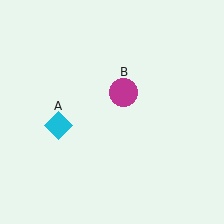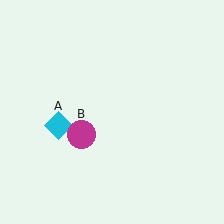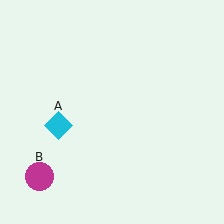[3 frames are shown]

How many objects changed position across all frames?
1 object changed position: magenta circle (object B).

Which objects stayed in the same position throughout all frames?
Cyan diamond (object A) remained stationary.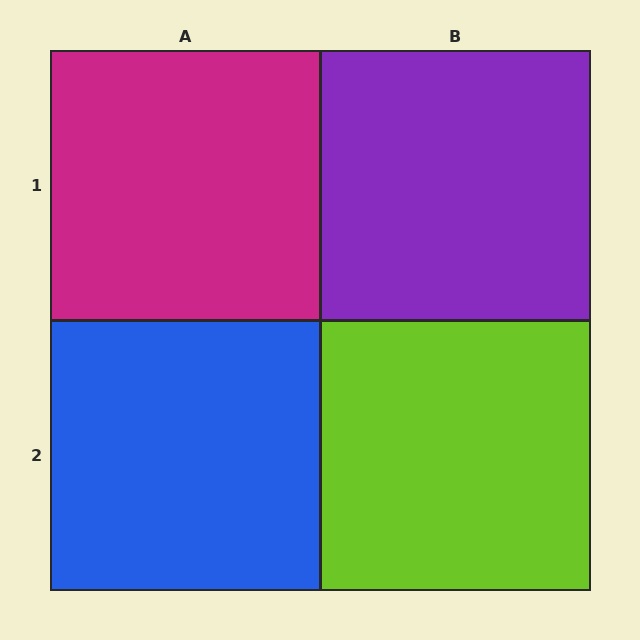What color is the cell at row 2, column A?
Blue.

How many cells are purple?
1 cell is purple.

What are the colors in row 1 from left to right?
Magenta, purple.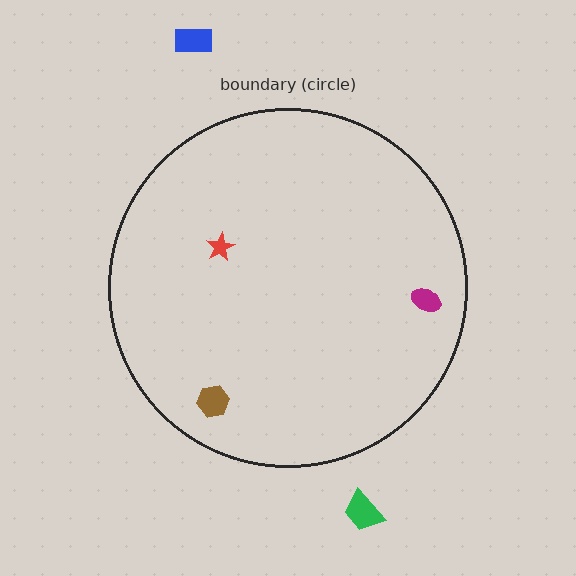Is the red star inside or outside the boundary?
Inside.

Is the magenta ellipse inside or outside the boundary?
Inside.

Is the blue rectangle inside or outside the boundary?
Outside.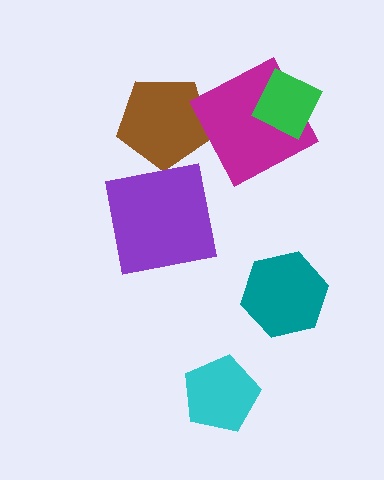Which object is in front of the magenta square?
The green diamond is in front of the magenta square.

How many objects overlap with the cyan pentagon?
0 objects overlap with the cyan pentagon.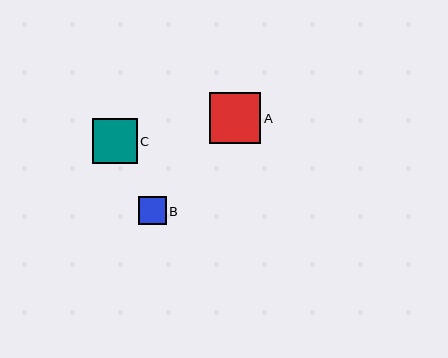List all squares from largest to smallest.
From largest to smallest: A, C, B.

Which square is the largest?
Square A is the largest with a size of approximately 51 pixels.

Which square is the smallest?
Square B is the smallest with a size of approximately 27 pixels.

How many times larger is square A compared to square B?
Square A is approximately 1.9 times the size of square B.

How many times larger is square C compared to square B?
Square C is approximately 1.6 times the size of square B.